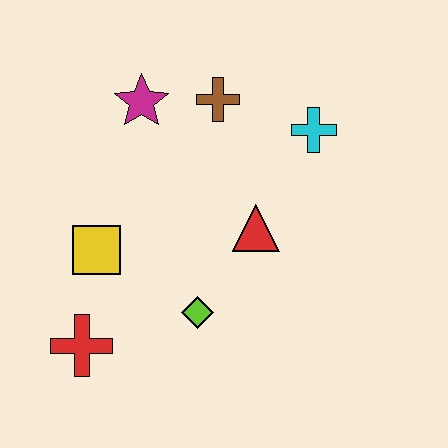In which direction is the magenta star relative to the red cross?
The magenta star is above the red cross.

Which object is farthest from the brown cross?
The red cross is farthest from the brown cross.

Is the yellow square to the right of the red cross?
Yes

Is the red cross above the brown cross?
No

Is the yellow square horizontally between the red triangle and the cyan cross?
No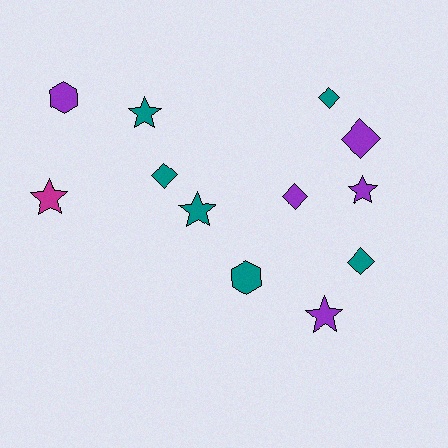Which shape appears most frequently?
Diamond, with 5 objects.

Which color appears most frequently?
Teal, with 6 objects.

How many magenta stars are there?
There is 1 magenta star.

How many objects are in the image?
There are 12 objects.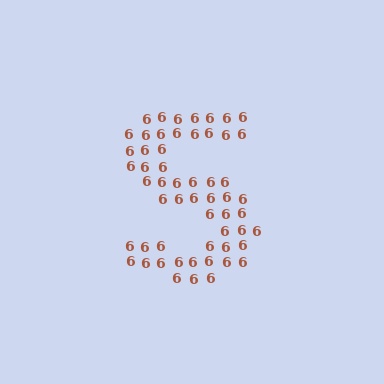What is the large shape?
The large shape is the letter S.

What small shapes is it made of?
It is made of small digit 6's.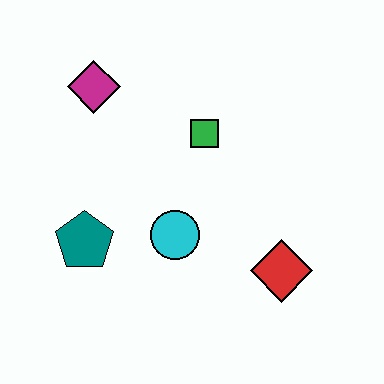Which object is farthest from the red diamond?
The magenta diamond is farthest from the red diamond.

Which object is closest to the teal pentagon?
The cyan circle is closest to the teal pentagon.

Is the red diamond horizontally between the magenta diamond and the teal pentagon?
No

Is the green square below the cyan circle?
No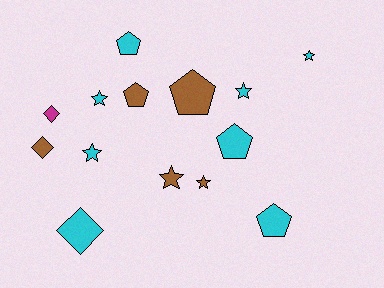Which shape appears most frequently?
Star, with 6 objects.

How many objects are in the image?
There are 14 objects.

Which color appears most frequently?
Cyan, with 8 objects.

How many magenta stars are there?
There are no magenta stars.